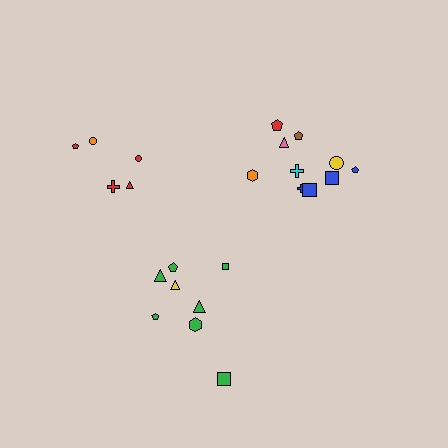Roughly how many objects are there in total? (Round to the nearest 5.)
Roughly 25 objects in total.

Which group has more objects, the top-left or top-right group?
The top-right group.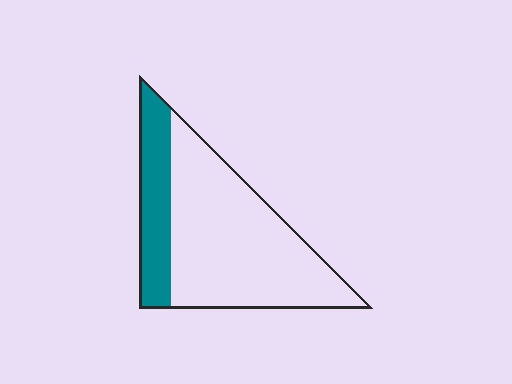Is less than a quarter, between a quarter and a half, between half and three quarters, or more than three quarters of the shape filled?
Between a quarter and a half.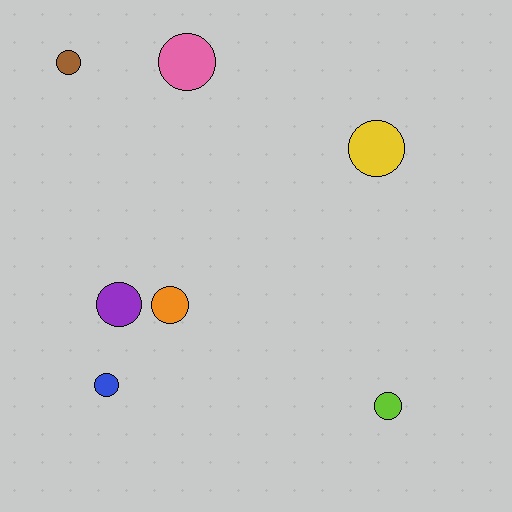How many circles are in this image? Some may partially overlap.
There are 7 circles.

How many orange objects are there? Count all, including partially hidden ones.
There is 1 orange object.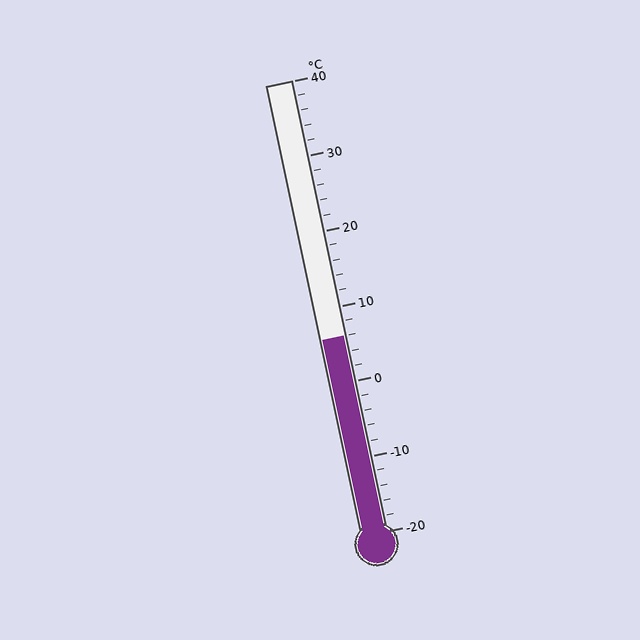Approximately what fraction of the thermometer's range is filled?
The thermometer is filled to approximately 45% of its range.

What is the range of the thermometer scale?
The thermometer scale ranges from -20°C to 40°C.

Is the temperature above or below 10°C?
The temperature is below 10°C.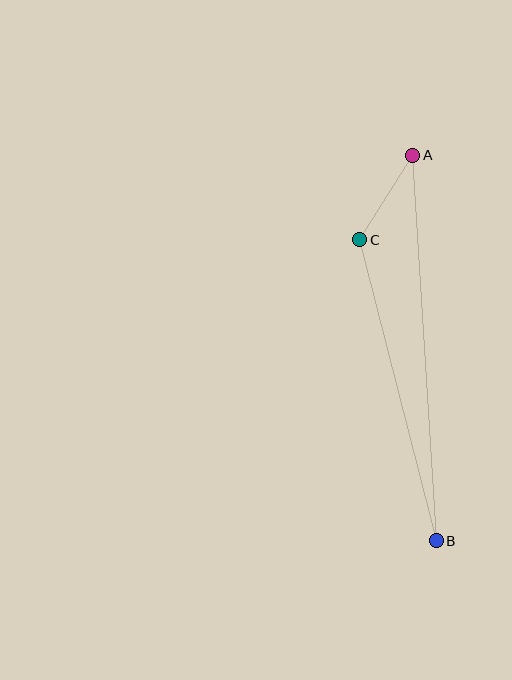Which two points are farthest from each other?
Points A and B are farthest from each other.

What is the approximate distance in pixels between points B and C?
The distance between B and C is approximately 310 pixels.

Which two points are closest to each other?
Points A and C are closest to each other.